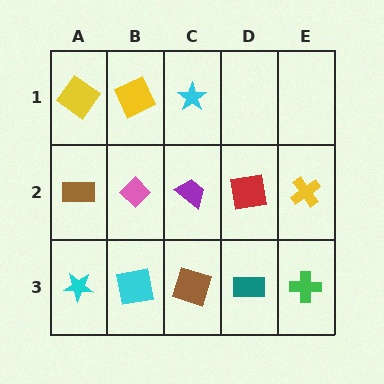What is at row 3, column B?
A cyan square.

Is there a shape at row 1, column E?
No, that cell is empty.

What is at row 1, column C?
A cyan star.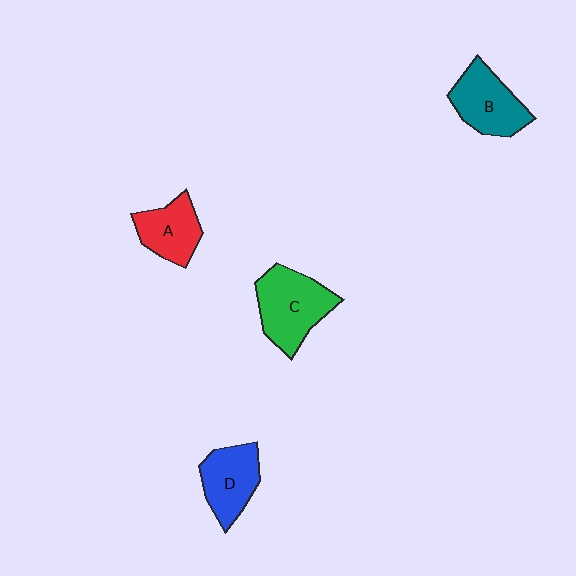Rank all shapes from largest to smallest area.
From largest to smallest: C (green), B (teal), D (blue), A (red).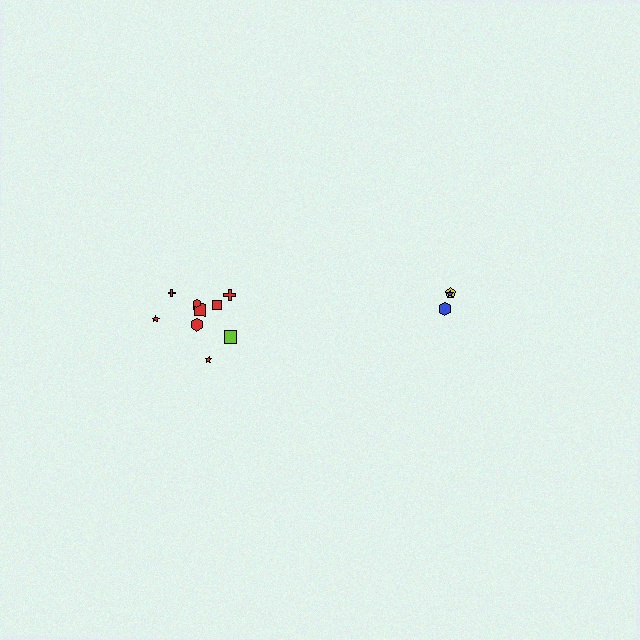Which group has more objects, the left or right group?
The left group.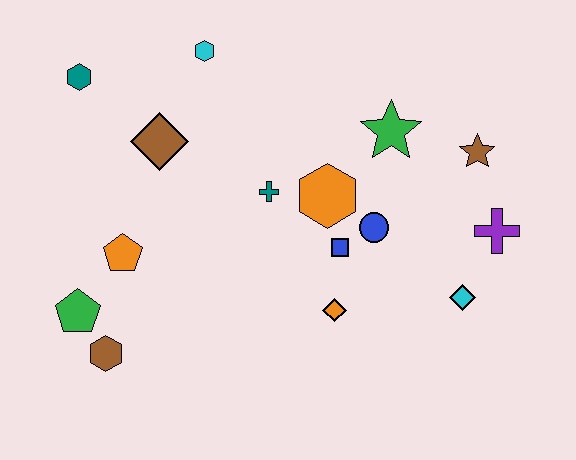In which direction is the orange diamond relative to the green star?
The orange diamond is below the green star.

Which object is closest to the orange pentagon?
The green pentagon is closest to the orange pentagon.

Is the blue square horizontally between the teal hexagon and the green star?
Yes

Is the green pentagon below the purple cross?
Yes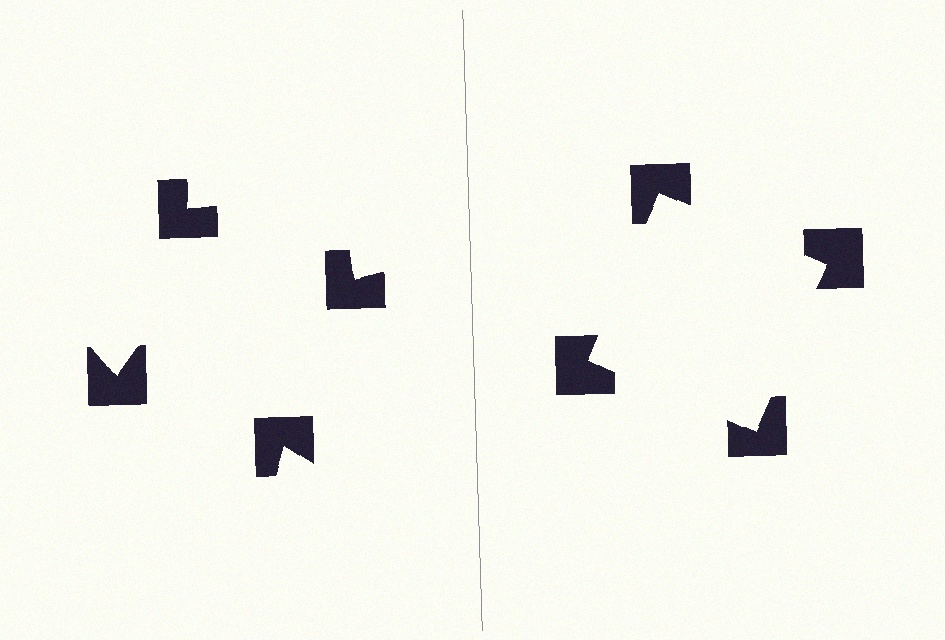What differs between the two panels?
The notched squares are positioned identically on both sides; only the wedge orientations differ. On the right they align to a square; on the left they are misaligned.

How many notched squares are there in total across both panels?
8 — 4 on each side.